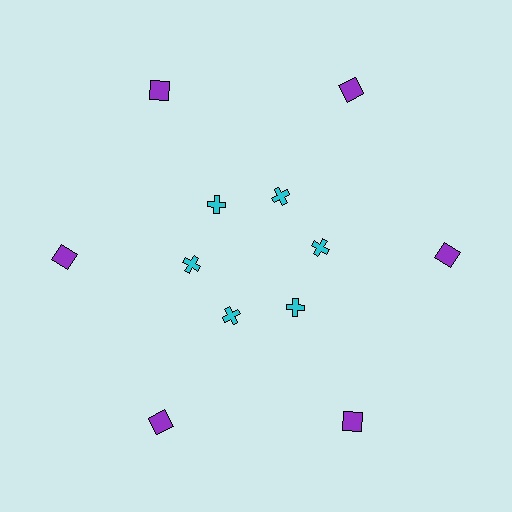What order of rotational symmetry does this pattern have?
This pattern has 6-fold rotational symmetry.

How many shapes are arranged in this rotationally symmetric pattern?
There are 12 shapes, arranged in 6 groups of 2.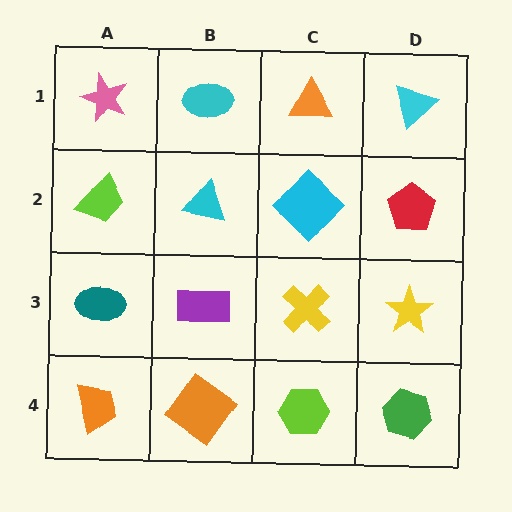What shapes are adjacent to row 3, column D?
A red pentagon (row 2, column D), a green hexagon (row 4, column D), a yellow cross (row 3, column C).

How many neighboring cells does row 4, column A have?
2.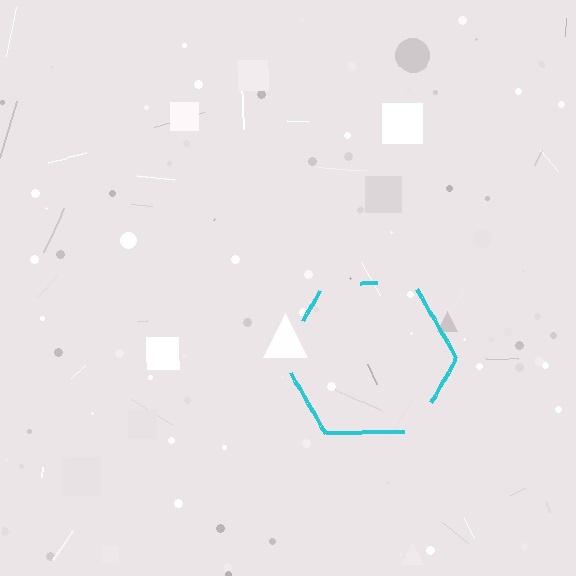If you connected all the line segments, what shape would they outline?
They would outline a hexagon.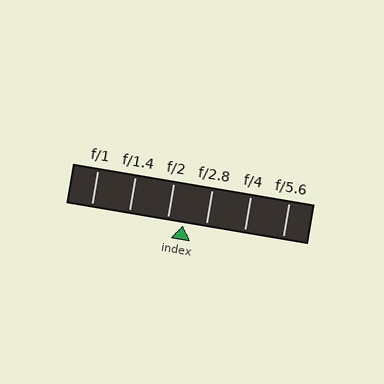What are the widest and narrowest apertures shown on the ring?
The widest aperture shown is f/1 and the narrowest is f/5.6.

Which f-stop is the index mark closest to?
The index mark is closest to f/2.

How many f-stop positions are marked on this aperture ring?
There are 6 f-stop positions marked.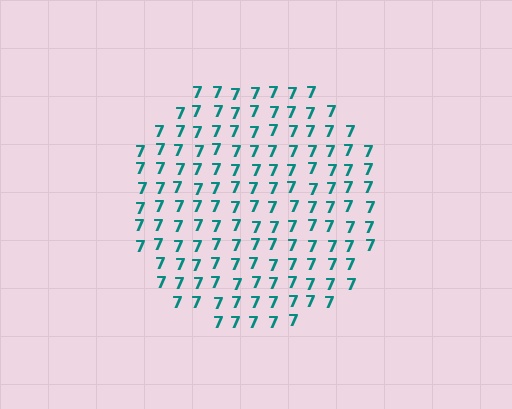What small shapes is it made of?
It is made of small digit 7's.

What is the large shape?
The large shape is a circle.